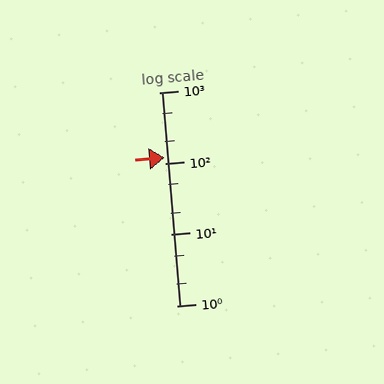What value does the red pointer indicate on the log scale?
The pointer indicates approximately 120.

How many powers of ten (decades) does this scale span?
The scale spans 3 decades, from 1 to 1000.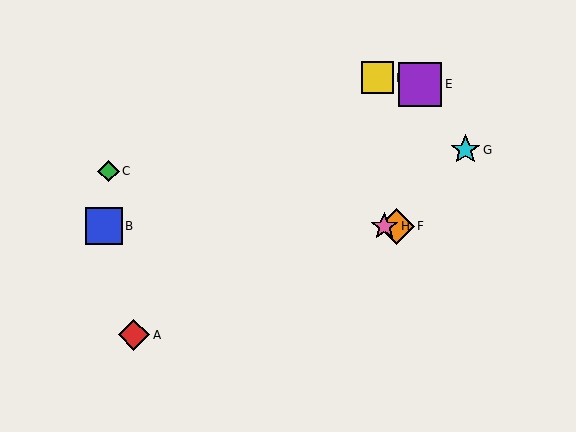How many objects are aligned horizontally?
3 objects (B, F, H) are aligned horizontally.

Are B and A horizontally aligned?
No, B is at y≈226 and A is at y≈335.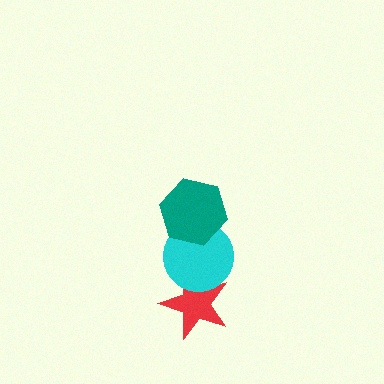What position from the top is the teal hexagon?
The teal hexagon is 1st from the top.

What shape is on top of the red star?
The cyan circle is on top of the red star.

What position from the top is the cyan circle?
The cyan circle is 2nd from the top.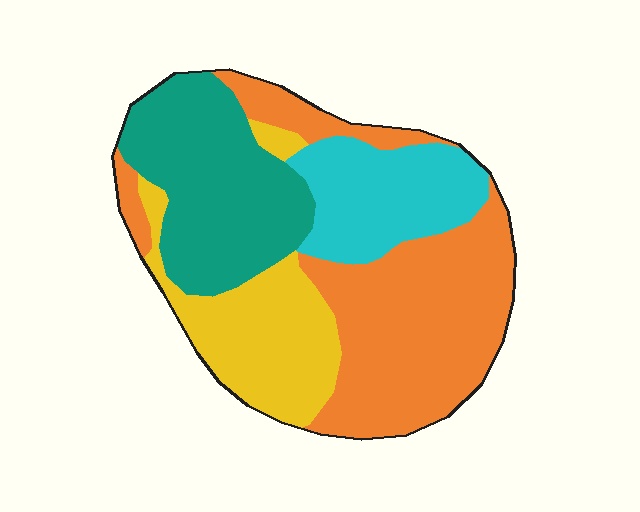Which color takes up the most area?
Orange, at roughly 40%.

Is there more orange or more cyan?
Orange.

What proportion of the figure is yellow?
Yellow covers around 20% of the figure.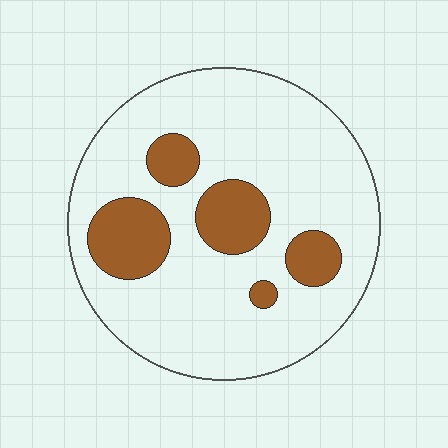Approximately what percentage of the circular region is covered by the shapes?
Approximately 20%.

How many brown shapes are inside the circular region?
5.